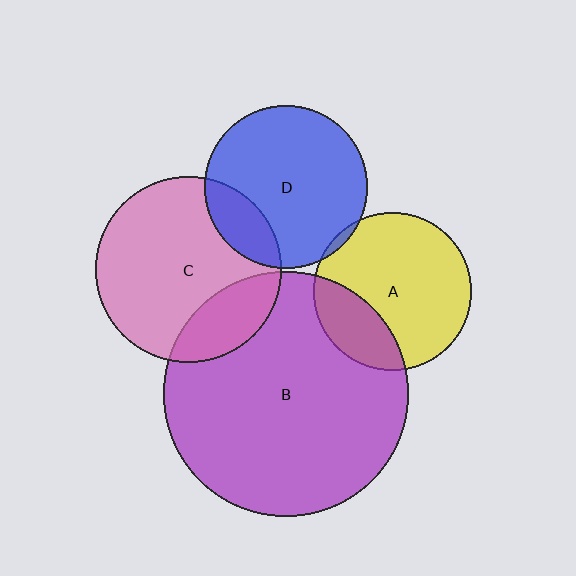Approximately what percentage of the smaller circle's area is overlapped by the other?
Approximately 20%.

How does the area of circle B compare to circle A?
Approximately 2.4 times.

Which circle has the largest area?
Circle B (purple).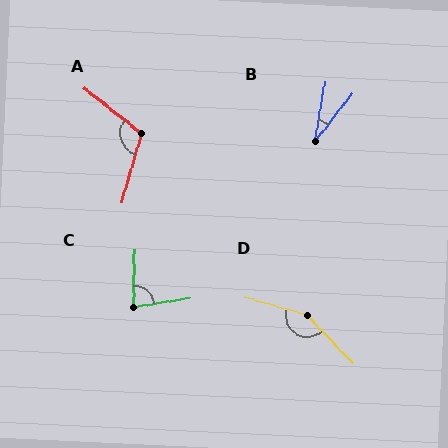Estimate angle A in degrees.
Approximately 112 degrees.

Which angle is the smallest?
B, at approximately 28 degrees.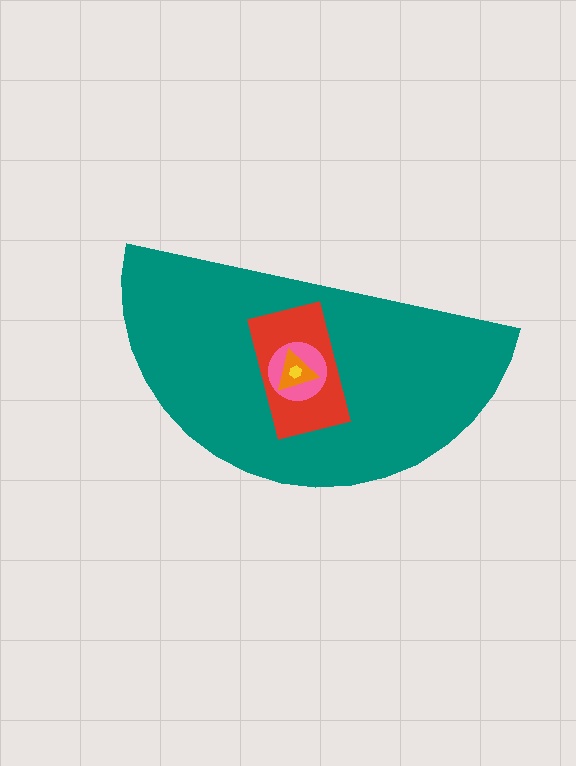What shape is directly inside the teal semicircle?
The red rectangle.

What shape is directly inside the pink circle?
The orange triangle.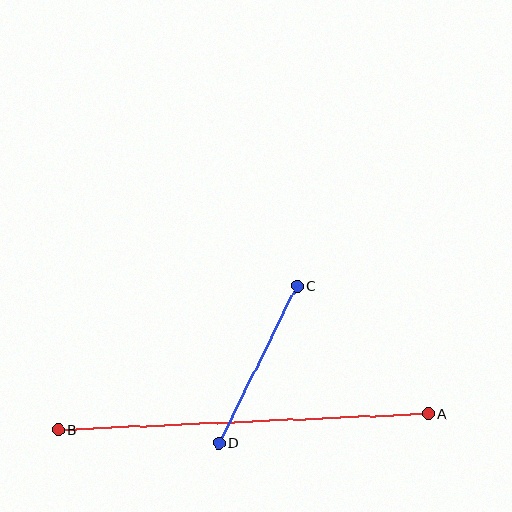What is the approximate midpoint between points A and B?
The midpoint is at approximately (243, 422) pixels.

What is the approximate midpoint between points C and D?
The midpoint is at approximately (258, 364) pixels.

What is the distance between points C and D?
The distance is approximately 176 pixels.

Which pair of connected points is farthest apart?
Points A and B are farthest apart.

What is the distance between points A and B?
The distance is approximately 371 pixels.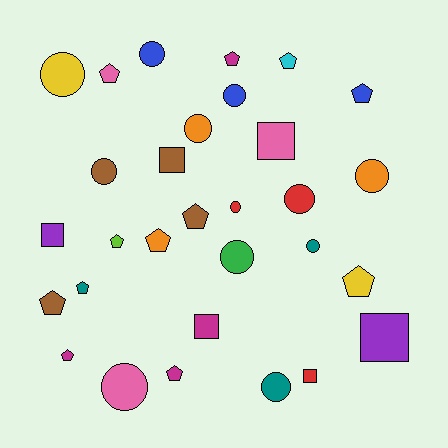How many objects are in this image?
There are 30 objects.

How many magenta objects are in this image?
There are 4 magenta objects.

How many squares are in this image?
There are 6 squares.